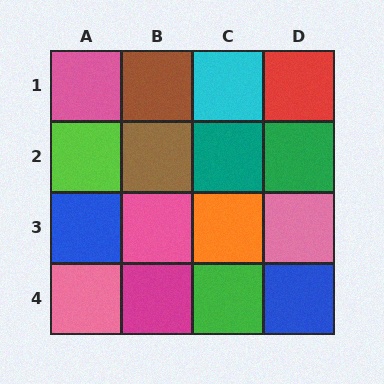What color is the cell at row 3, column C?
Orange.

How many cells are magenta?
1 cell is magenta.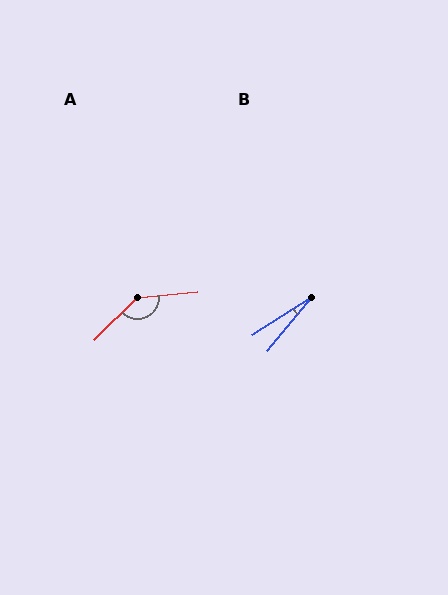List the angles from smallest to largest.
B (17°), A (141°).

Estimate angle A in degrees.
Approximately 141 degrees.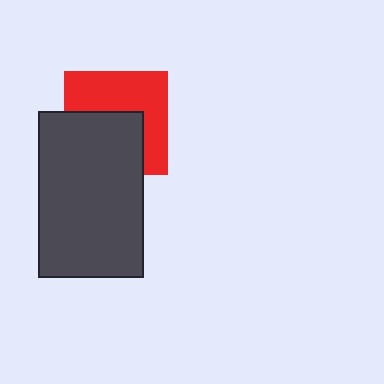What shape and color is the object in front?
The object in front is a dark gray rectangle.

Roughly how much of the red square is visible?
About half of it is visible (roughly 53%).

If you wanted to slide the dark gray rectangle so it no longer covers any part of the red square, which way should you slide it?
Slide it down — that is the most direct way to separate the two shapes.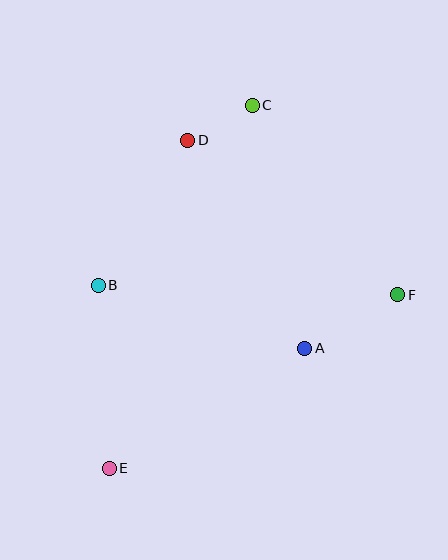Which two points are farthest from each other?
Points C and E are farthest from each other.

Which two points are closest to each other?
Points C and D are closest to each other.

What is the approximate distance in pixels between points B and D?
The distance between B and D is approximately 171 pixels.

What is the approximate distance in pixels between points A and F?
The distance between A and F is approximately 108 pixels.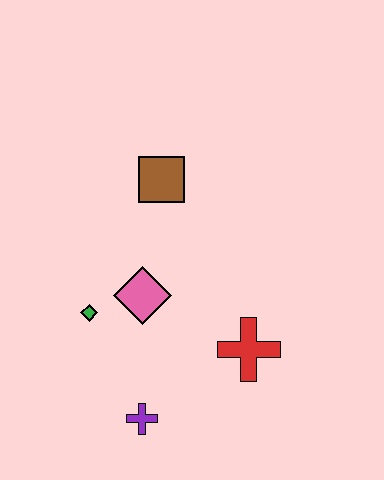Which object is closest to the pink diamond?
The green diamond is closest to the pink diamond.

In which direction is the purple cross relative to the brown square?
The purple cross is below the brown square.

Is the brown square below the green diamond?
No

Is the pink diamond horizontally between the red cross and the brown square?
No